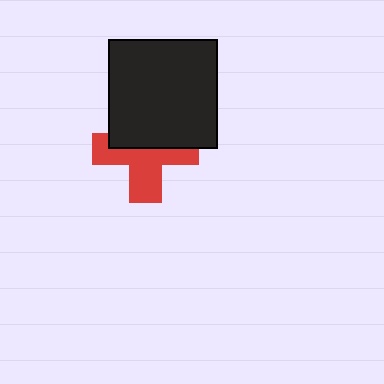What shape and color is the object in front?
The object in front is a black square.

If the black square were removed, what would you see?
You would see the complete red cross.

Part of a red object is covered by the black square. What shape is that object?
It is a cross.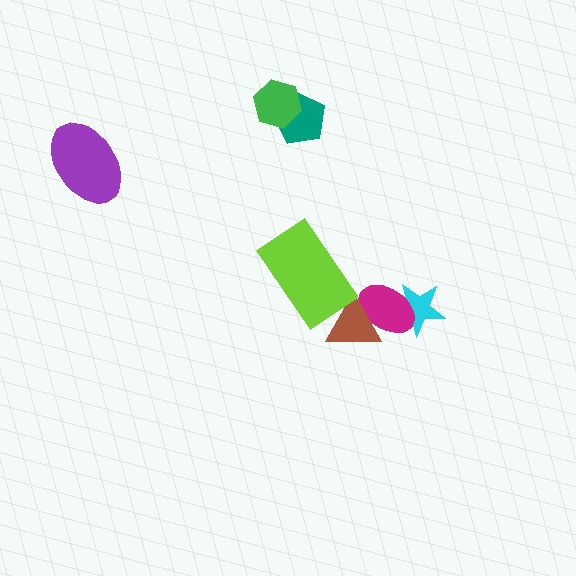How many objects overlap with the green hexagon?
1 object overlaps with the green hexagon.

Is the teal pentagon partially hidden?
Yes, it is partially covered by another shape.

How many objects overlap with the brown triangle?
2 objects overlap with the brown triangle.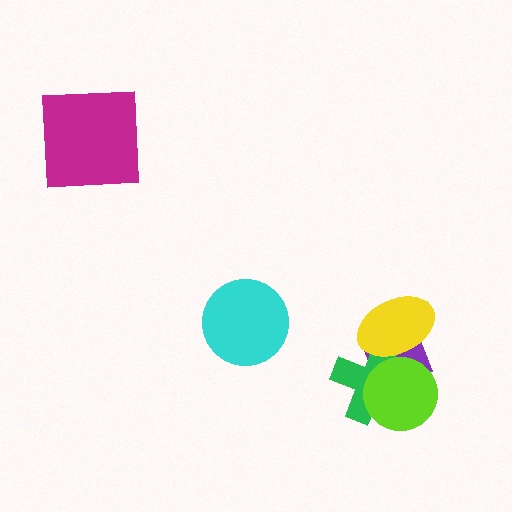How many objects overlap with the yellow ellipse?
3 objects overlap with the yellow ellipse.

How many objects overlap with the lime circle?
3 objects overlap with the lime circle.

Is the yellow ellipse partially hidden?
Yes, it is partially covered by another shape.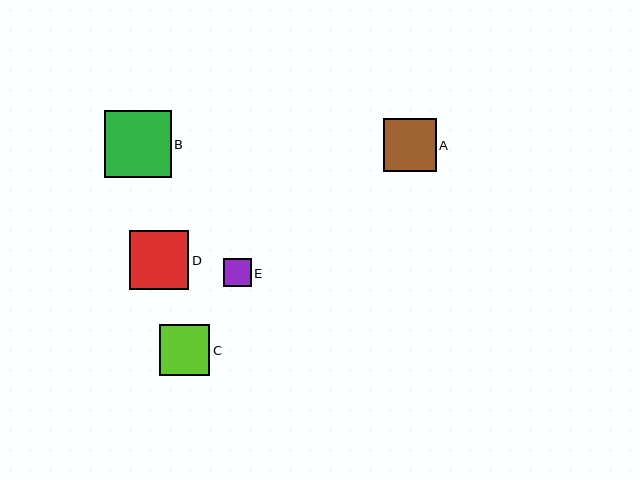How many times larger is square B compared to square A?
Square B is approximately 1.3 times the size of square A.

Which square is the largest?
Square B is the largest with a size of approximately 67 pixels.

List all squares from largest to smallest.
From largest to smallest: B, D, A, C, E.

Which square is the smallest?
Square E is the smallest with a size of approximately 27 pixels.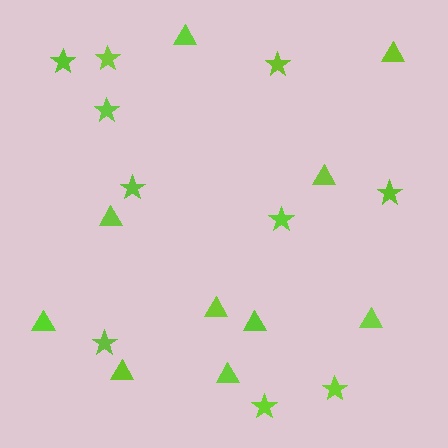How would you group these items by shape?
There are 2 groups: one group of stars (10) and one group of triangles (10).